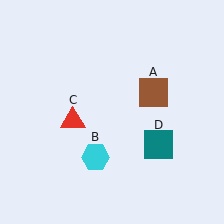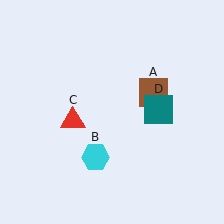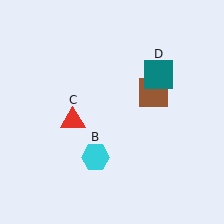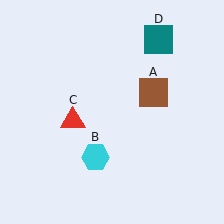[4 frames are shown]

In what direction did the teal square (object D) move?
The teal square (object D) moved up.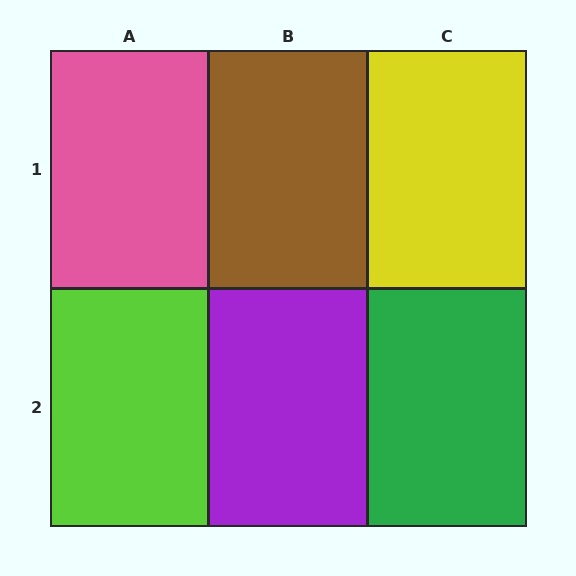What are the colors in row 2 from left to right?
Lime, purple, green.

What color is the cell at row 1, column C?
Yellow.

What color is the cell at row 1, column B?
Brown.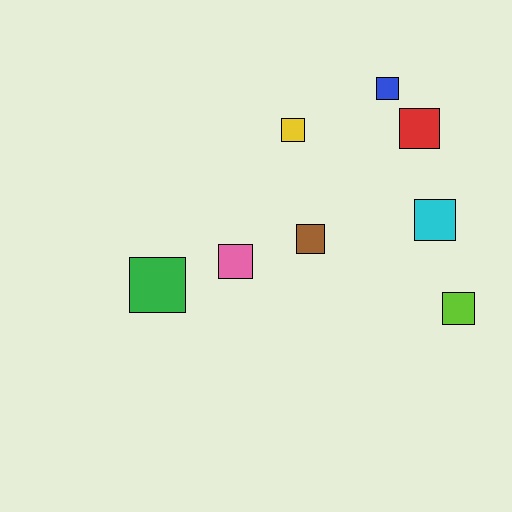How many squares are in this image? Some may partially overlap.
There are 8 squares.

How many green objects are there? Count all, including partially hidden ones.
There is 1 green object.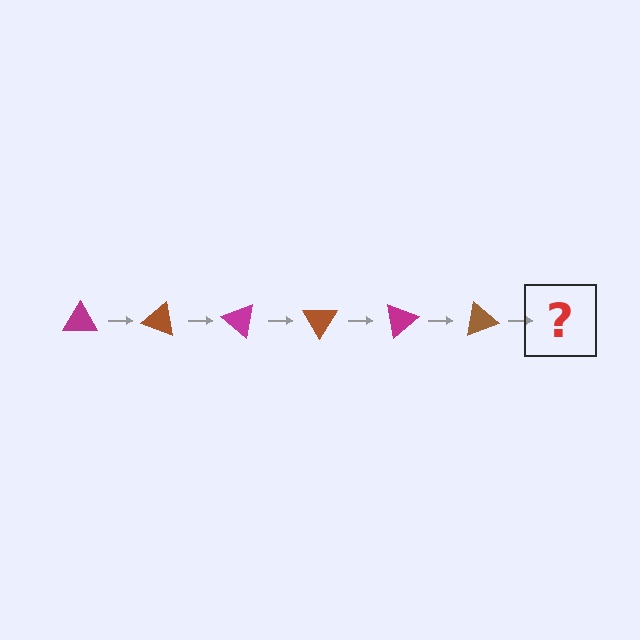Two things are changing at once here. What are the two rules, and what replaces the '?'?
The two rules are that it rotates 20 degrees each step and the color cycles through magenta and brown. The '?' should be a magenta triangle, rotated 120 degrees from the start.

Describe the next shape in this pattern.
It should be a magenta triangle, rotated 120 degrees from the start.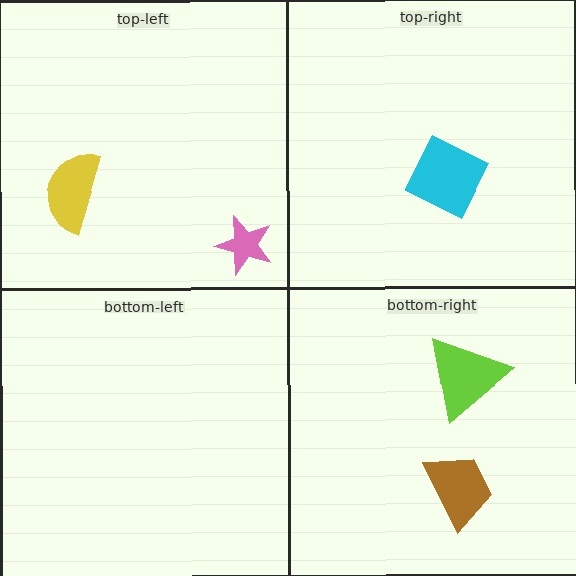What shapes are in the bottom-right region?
The lime triangle, the brown trapezoid.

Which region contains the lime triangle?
The bottom-right region.